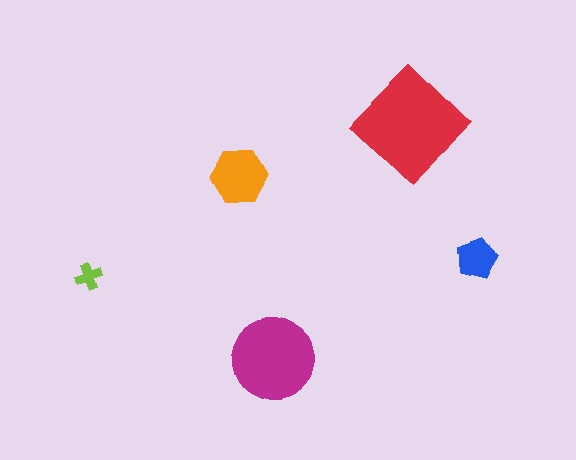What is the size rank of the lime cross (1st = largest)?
5th.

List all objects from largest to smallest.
The red diamond, the magenta circle, the orange hexagon, the blue pentagon, the lime cross.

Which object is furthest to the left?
The lime cross is leftmost.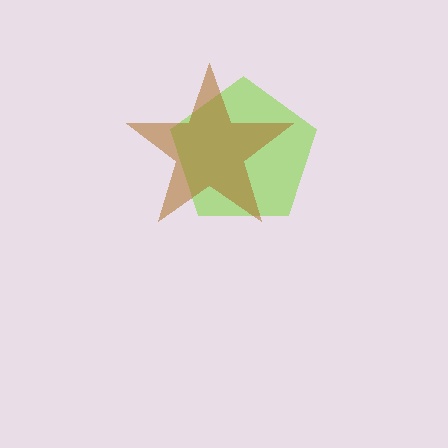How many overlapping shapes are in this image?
There are 2 overlapping shapes in the image.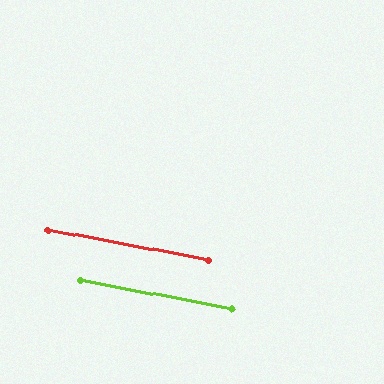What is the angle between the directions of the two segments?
Approximately 0 degrees.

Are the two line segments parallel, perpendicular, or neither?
Parallel — their directions differ by only 0.2°.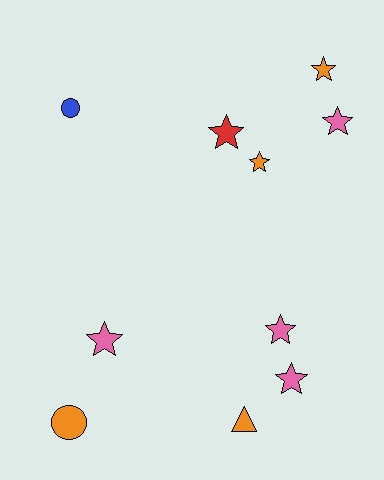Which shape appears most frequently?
Star, with 7 objects.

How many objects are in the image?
There are 10 objects.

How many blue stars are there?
There are no blue stars.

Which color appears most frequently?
Orange, with 4 objects.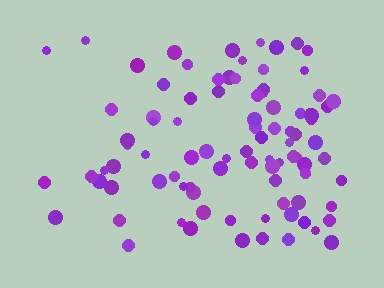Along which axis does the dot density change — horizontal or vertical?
Horizontal.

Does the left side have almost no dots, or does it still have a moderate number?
Still a moderate number, just noticeably fewer than the right.